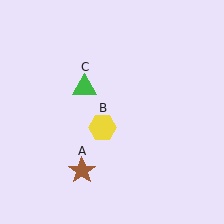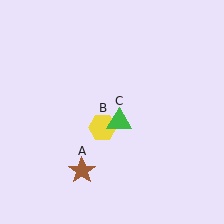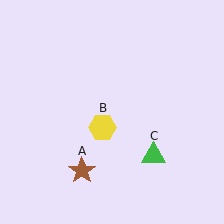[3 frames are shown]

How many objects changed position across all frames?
1 object changed position: green triangle (object C).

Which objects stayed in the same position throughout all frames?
Brown star (object A) and yellow hexagon (object B) remained stationary.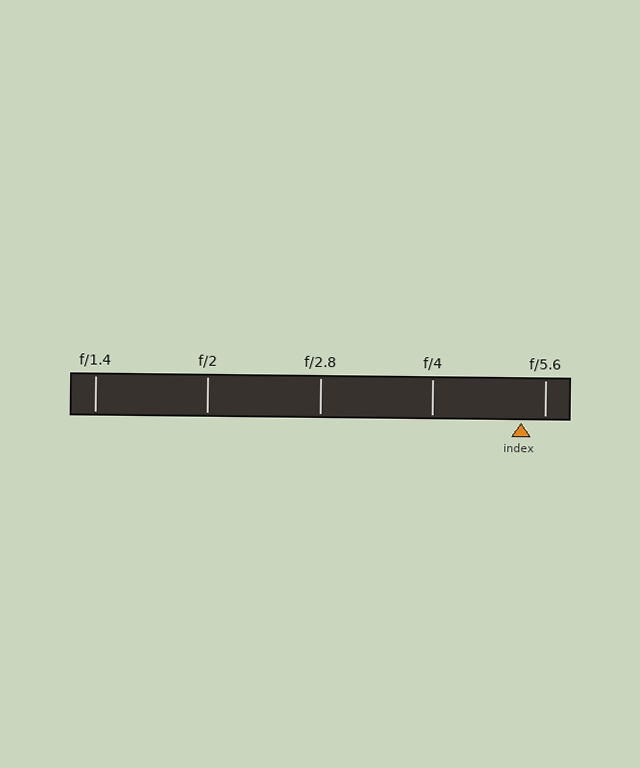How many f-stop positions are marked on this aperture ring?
There are 5 f-stop positions marked.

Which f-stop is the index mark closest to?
The index mark is closest to f/5.6.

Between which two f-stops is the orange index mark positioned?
The index mark is between f/4 and f/5.6.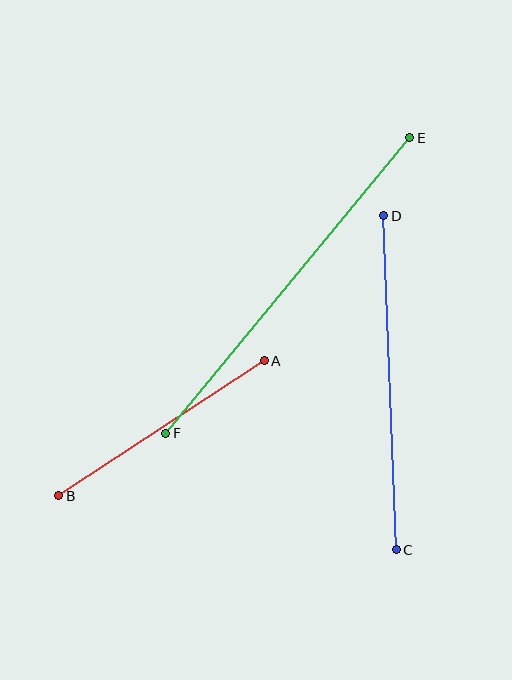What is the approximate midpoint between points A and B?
The midpoint is at approximately (162, 428) pixels.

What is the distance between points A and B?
The distance is approximately 246 pixels.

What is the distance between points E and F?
The distance is approximately 383 pixels.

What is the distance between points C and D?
The distance is approximately 334 pixels.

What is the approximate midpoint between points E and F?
The midpoint is at approximately (288, 286) pixels.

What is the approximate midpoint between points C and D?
The midpoint is at approximately (390, 383) pixels.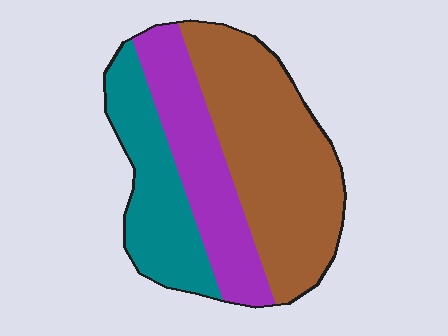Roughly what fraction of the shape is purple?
Purple takes up about one quarter (1/4) of the shape.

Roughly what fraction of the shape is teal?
Teal covers 26% of the shape.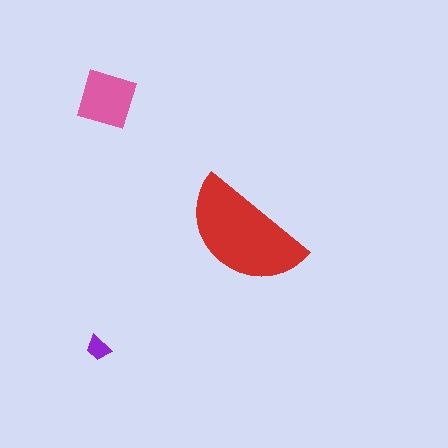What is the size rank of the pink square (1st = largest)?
2nd.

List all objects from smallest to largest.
The purple trapezoid, the pink square, the red semicircle.